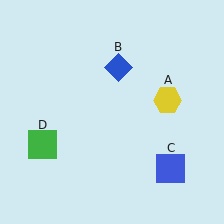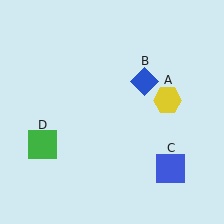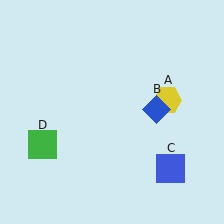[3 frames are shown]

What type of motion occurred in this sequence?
The blue diamond (object B) rotated clockwise around the center of the scene.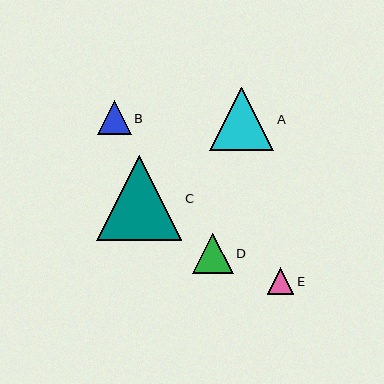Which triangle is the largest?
Triangle C is the largest with a size of approximately 85 pixels.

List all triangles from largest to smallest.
From largest to smallest: C, A, D, B, E.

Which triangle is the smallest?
Triangle E is the smallest with a size of approximately 26 pixels.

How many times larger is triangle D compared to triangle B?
Triangle D is approximately 1.2 times the size of triangle B.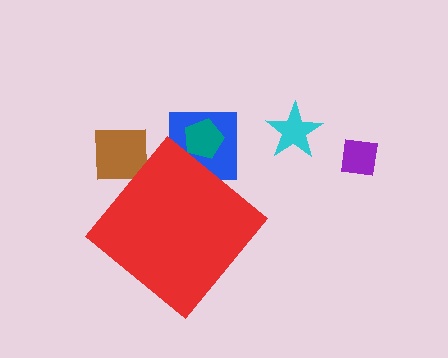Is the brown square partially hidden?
Yes, the brown square is partially hidden behind the red diamond.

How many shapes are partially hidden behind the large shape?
3 shapes are partially hidden.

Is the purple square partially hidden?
No, the purple square is fully visible.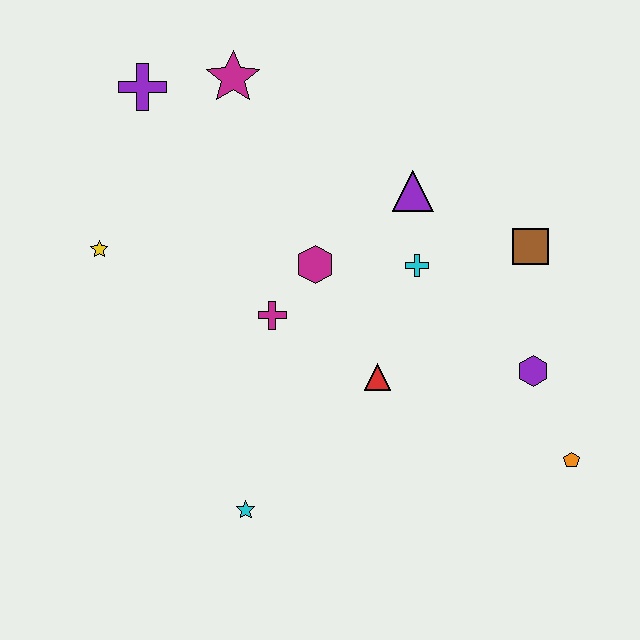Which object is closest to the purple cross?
The magenta star is closest to the purple cross.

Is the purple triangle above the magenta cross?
Yes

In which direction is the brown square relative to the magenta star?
The brown square is to the right of the magenta star.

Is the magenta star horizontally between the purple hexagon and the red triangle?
No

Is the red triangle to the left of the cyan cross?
Yes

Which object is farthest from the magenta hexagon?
The orange pentagon is farthest from the magenta hexagon.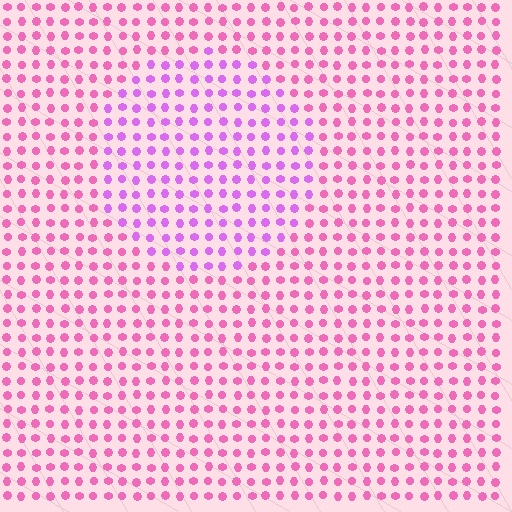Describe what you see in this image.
The image is filled with small pink elements in a uniform arrangement. A circle-shaped region is visible where the elements are tinted to a slightly different hue, forming a subtle color boundary.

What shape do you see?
I see a circle.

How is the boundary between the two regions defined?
The boundary is defined purely by a slight shift in hue (about 34 degrees). Spacing, size, and orientation are identical on both sides.